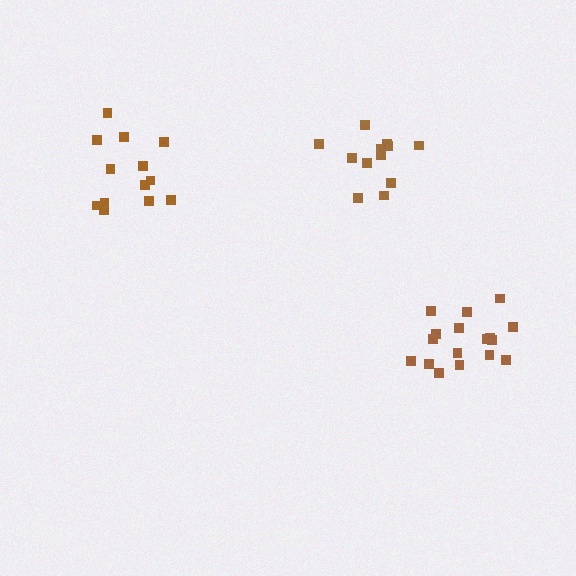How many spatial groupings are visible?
There are 3 spatial groupings.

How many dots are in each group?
Group 1: 17 dots, Group 2: 13 dots, Group 3: 12 dots (42 total).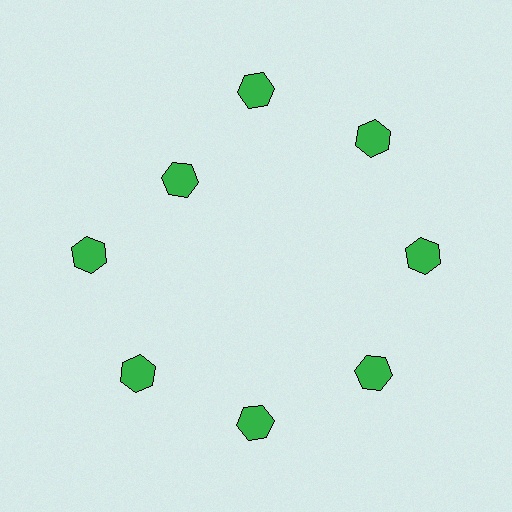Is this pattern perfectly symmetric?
No. The 8 green hexagons are arranged in a ring, but one element near the 10 o'clock position is pulled inward toward the center, breaking the 8-fold rotational symmetry.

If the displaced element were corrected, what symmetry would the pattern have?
It would have 8-fold rotational symmetry — the pattern would map onto itself every 45 degrees.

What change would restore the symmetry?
The symmetry would be restored by moving it outward, back onto the ring so that all 8 hexagons sit at equal angles and equal distance from the center.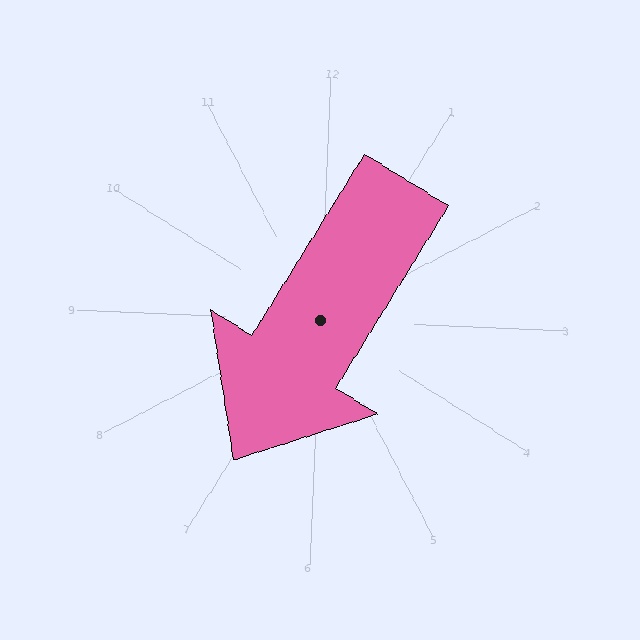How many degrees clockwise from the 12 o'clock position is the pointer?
Approximately 209 degrees.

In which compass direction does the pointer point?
Southwest.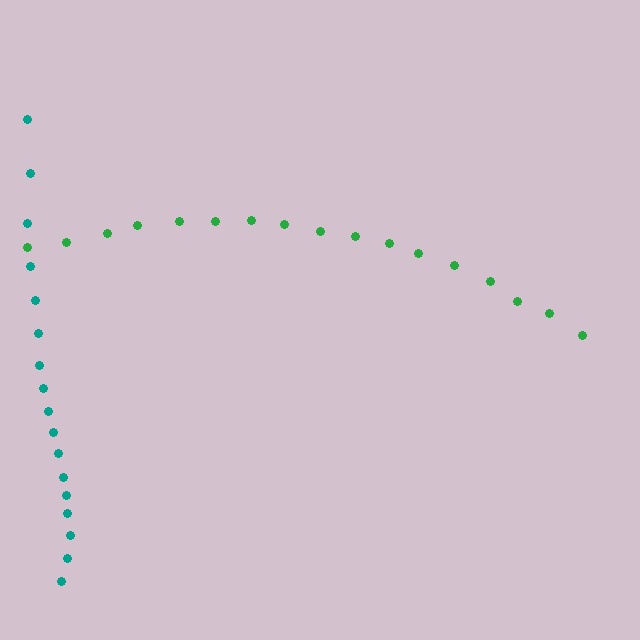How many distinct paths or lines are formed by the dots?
There are 2 distinct paths.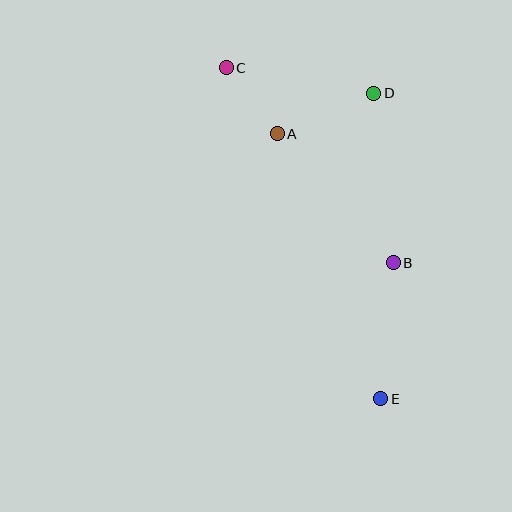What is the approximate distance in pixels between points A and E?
The distance between A and E is approximately 284 pixels.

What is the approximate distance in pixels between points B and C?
The distance between B and C is approximately 257 pixels.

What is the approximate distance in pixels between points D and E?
The distance between D and E is approximately 305 pixels.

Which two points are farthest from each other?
Points C and E are farthest from each other.